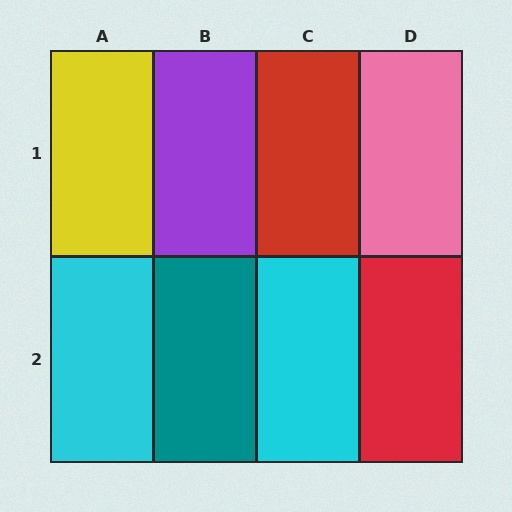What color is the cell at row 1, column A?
Yellow.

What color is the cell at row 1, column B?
Purple.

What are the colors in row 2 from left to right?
Cyan, teal, cyan, red.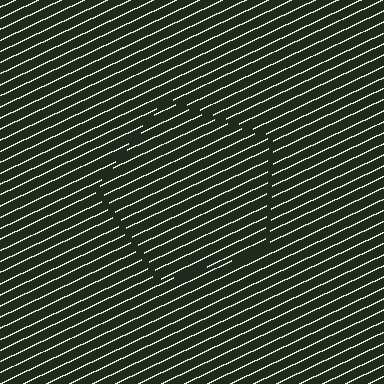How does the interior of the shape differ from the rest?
The interior of the shape contains the same grating, shifted by half a period — the contour is defined by the phase discontinuity where line-ends from the inner and outer gratings abut.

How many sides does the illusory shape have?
5 sides — the line-ends trace a pentagon.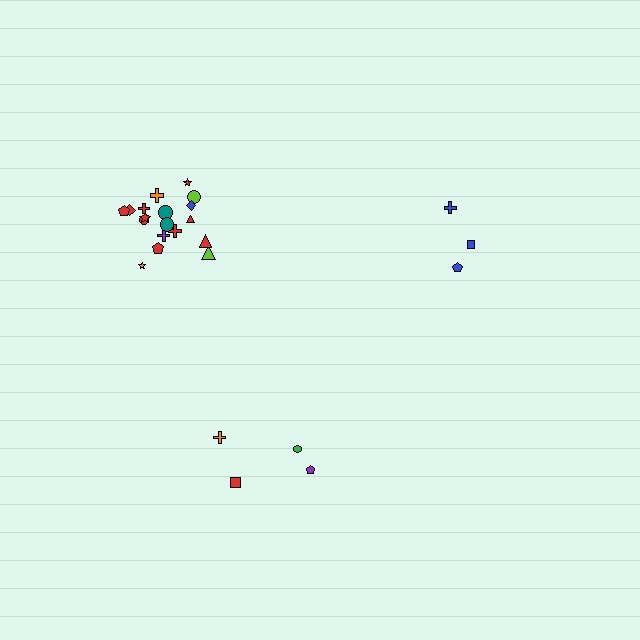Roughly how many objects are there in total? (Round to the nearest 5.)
Roughly 25 objects in total.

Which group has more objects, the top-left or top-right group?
The top-left group.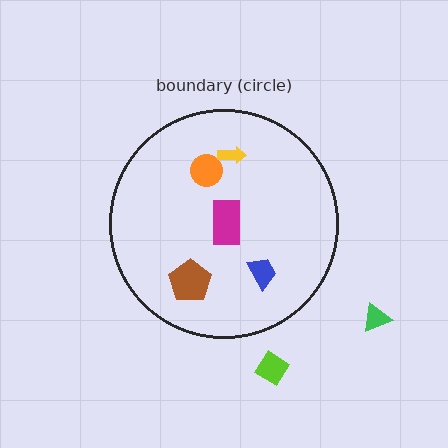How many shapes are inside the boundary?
5 inside, 2 outside.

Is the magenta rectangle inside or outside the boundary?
Inside.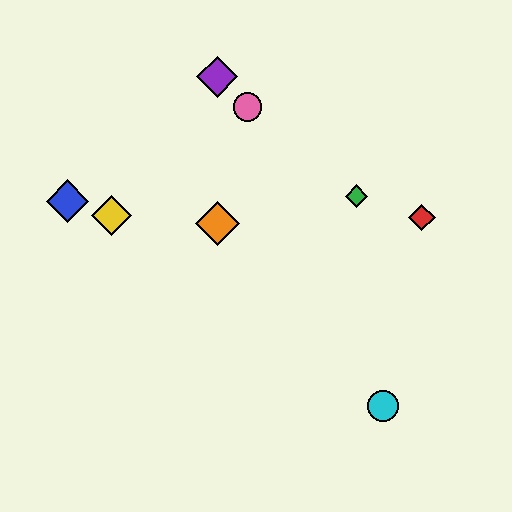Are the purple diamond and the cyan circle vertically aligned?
No, the purple diamond is at x≈217 and the cyan circle is at x≈383.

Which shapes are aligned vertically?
The purple diamond, the orange diamond are aligned vertically.